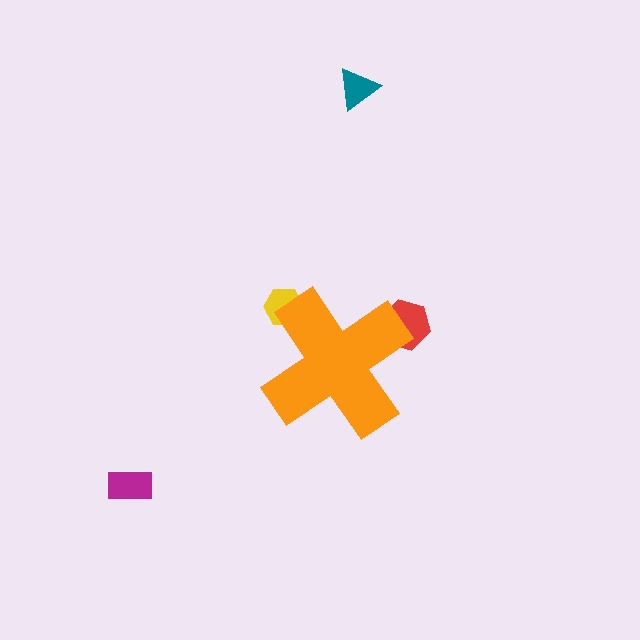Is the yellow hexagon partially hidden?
Yes, the yellow hexagon is partially hidden behind the orange cross.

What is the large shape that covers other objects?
An orange cross.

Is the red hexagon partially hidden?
Yes, the red hexagon is partially hidden behind the orange cross.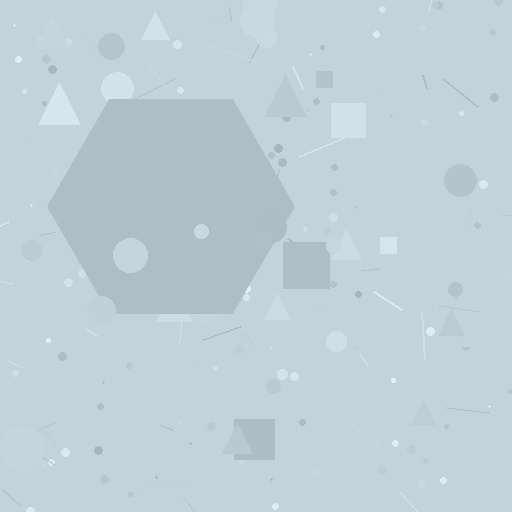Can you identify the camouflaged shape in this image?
The camouflaged shape is a hexagon.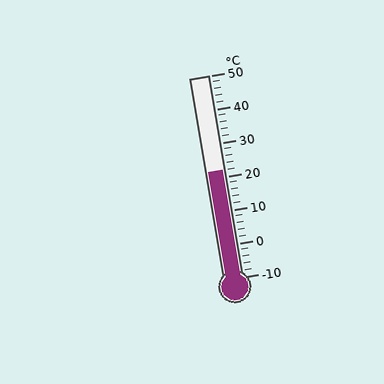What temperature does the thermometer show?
The thermometer shows approximately 22°C.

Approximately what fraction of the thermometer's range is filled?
The thermometer is filled to approximately 55% of its range.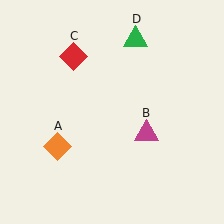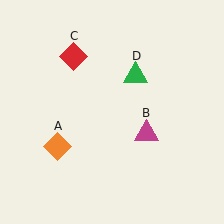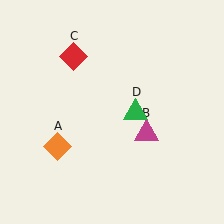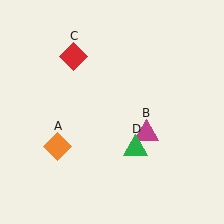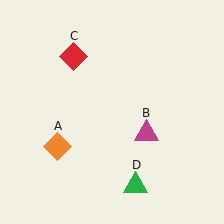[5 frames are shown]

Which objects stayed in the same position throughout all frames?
Orange diamond (object A) and magenta triangle (object B) and red diamond (object C) remained stationary.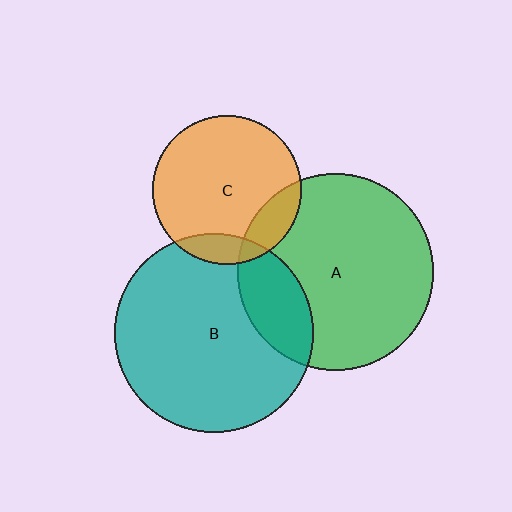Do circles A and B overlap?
Yes.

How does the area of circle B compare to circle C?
Approximately 1.8 times.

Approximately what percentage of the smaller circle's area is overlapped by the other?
Approximately 20%.